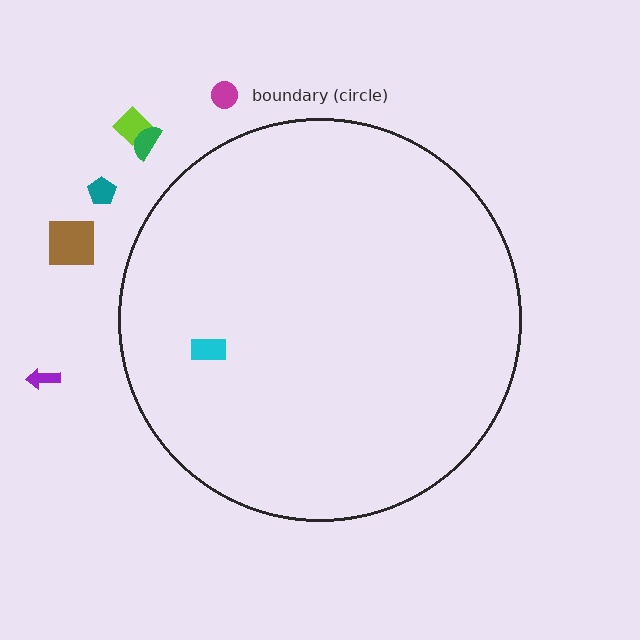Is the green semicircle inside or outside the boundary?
Outside.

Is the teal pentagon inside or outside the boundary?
Outside.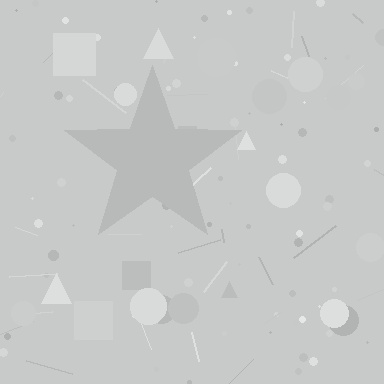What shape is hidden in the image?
A star is hidden in the image.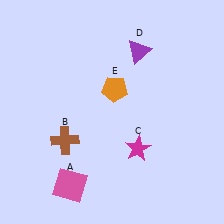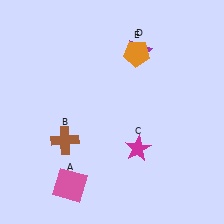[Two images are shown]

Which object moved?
The orange pentagon (E) moved up.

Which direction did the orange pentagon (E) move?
The orange pentagon (E) moved up.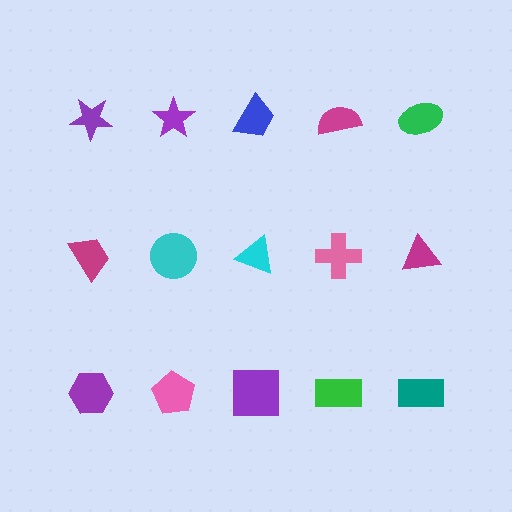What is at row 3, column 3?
A purple square.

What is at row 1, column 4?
A magenta semicircle.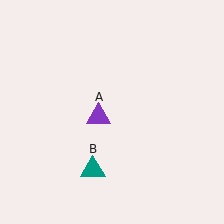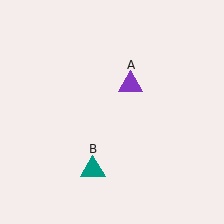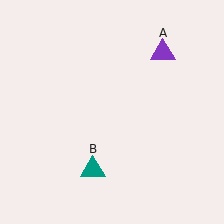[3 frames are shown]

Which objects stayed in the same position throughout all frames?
Teal triangle (object B) remained stationary.